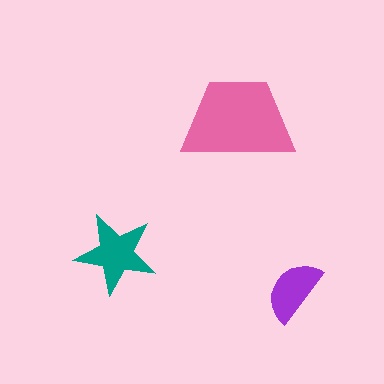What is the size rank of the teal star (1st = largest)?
2nd.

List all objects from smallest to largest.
The purple semicircle, the teal star, the pink trapezoid.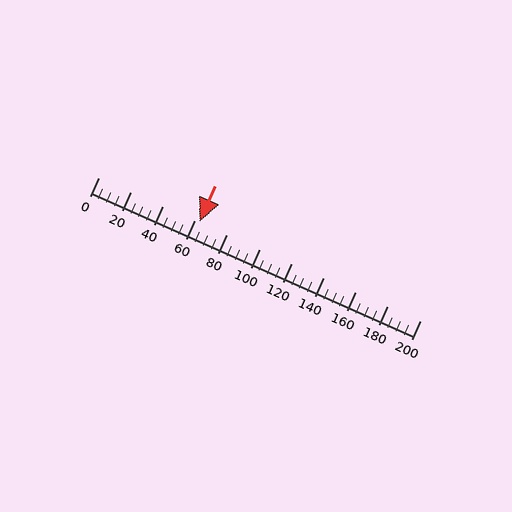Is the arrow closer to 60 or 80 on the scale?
The arrow is closer to 60.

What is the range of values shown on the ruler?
The ruler shows values from 0 to 200.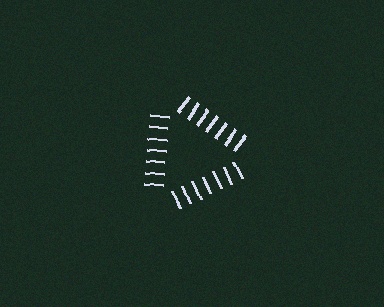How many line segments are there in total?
21 — 7 along each of the 3 edges.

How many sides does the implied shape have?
3 sides — the line-ends trace a triangle.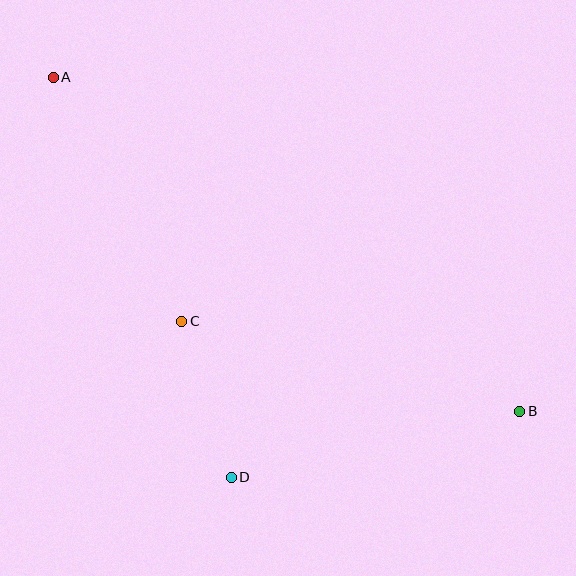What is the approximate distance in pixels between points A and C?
The distance between A and C is approximately 276 pixels.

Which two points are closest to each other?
Points C and D are closest to each other.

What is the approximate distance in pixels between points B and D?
The distance between B and D is approximately 296 pixels.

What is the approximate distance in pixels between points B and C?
The distance between B and C is approximately 349 pixels.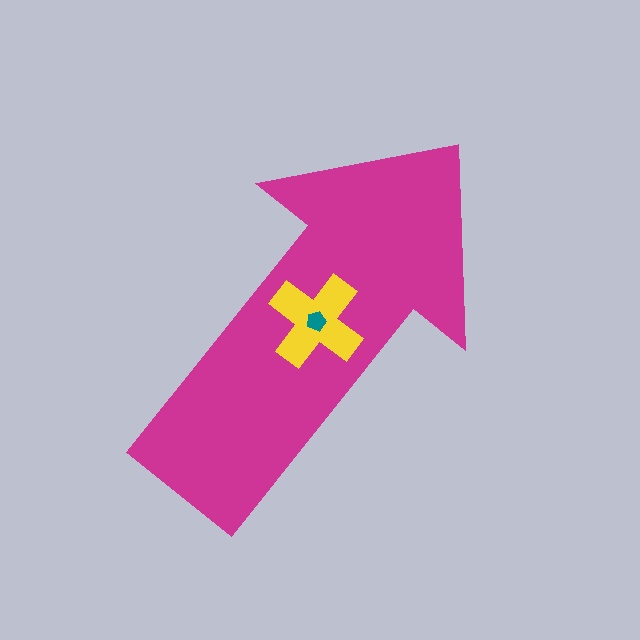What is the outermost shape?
The magenta arrow.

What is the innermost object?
The teal pentagon.